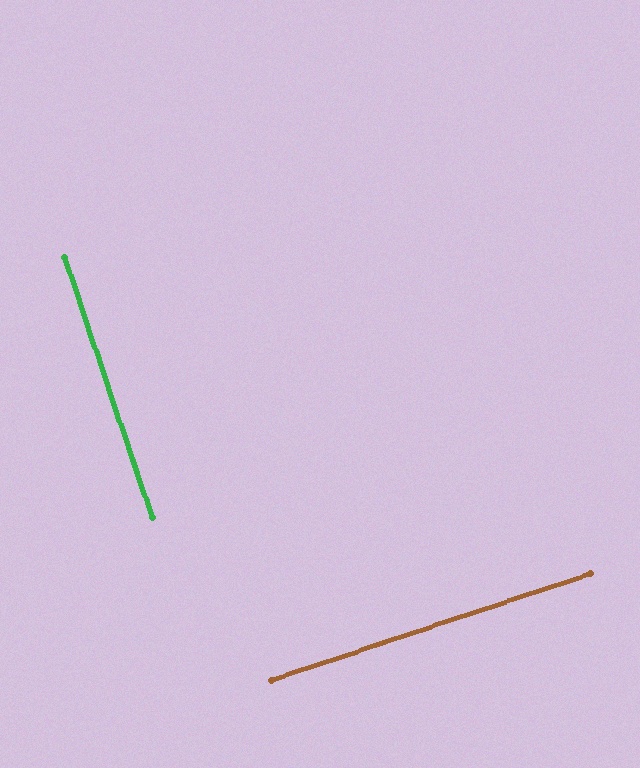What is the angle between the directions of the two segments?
Approximately 90 degrees.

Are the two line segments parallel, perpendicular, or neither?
Perpendicular — they meet at approximately 90°.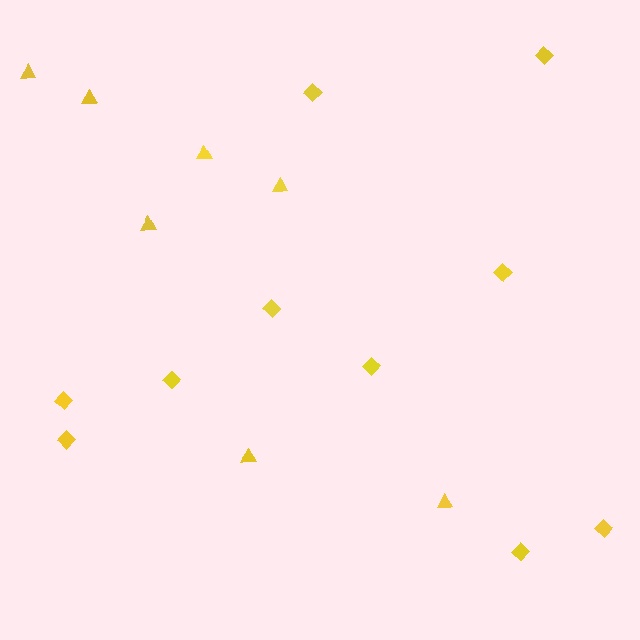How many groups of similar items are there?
There are 2 groups: one group of diamonds (10) and one group of triangles (7).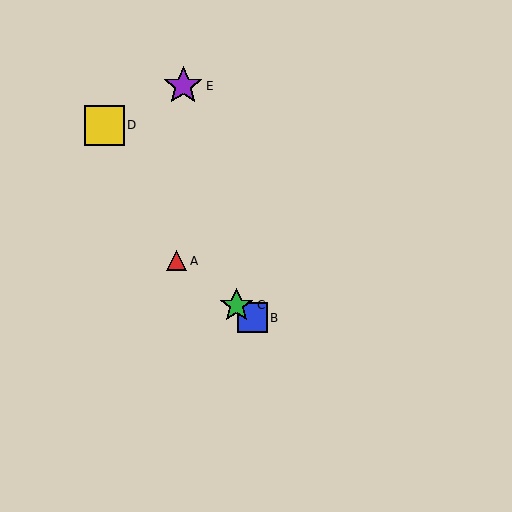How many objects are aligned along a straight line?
3 objects (A, B, C) are aligned along a straight line.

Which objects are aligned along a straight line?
Objects A, B, C are aligned along a straight line.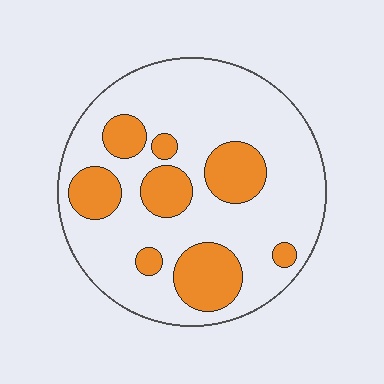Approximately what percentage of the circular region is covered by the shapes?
Approximately 25%.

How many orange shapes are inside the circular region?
8.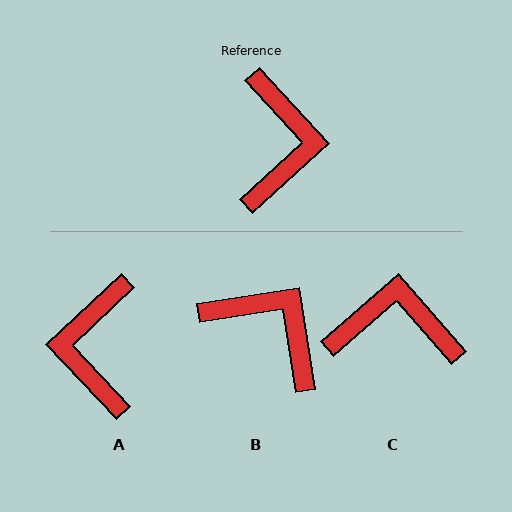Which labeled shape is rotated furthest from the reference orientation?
A, about 179 degrees away.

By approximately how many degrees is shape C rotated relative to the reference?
Approximately 89 degrees counter-clockwise.